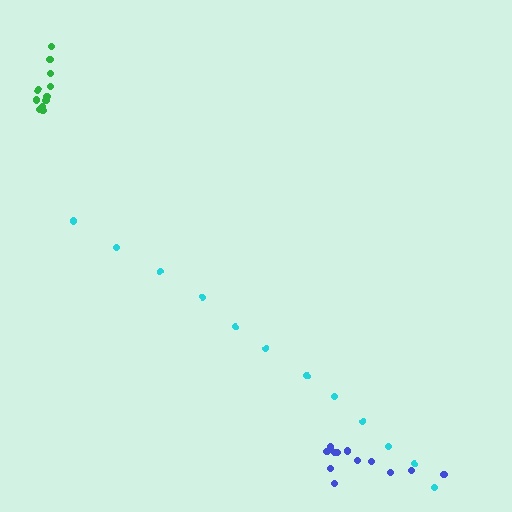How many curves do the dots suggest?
There are 3 distinct paths.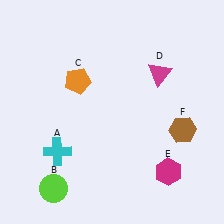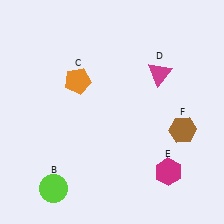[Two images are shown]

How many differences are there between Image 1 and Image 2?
There is 1 difference between the two images.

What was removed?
The cyan cross (A) was removed in Image 2.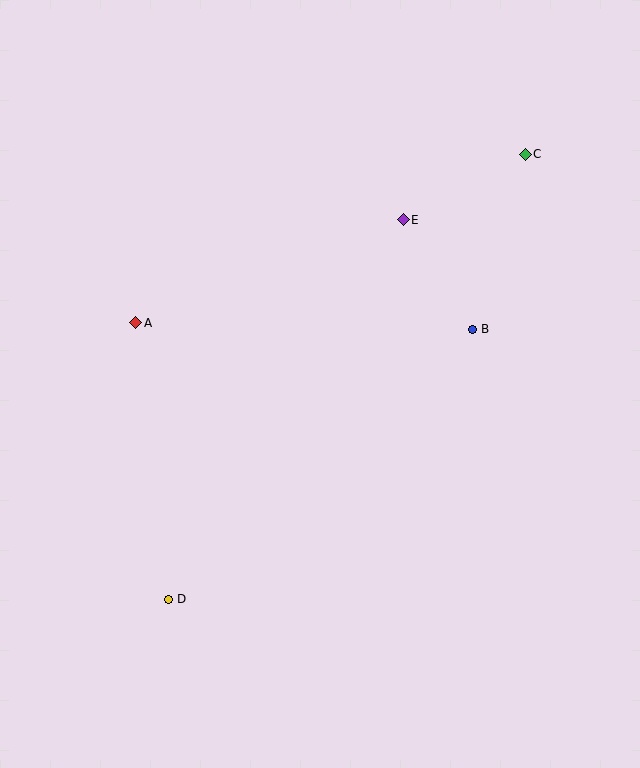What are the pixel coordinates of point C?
Point C is at (525, 154).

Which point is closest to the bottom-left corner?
Point D is closest to the bottom-left corner.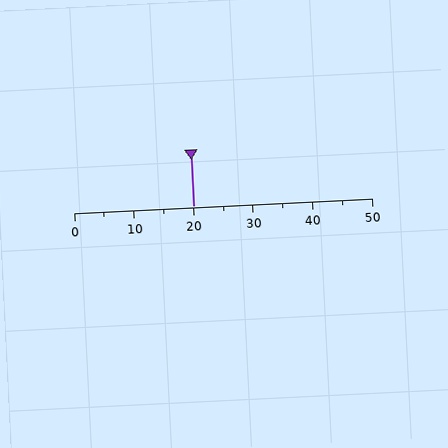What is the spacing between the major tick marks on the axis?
The major ticks are spaced 10 apart.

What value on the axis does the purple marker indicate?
The marker indicates approximately 20.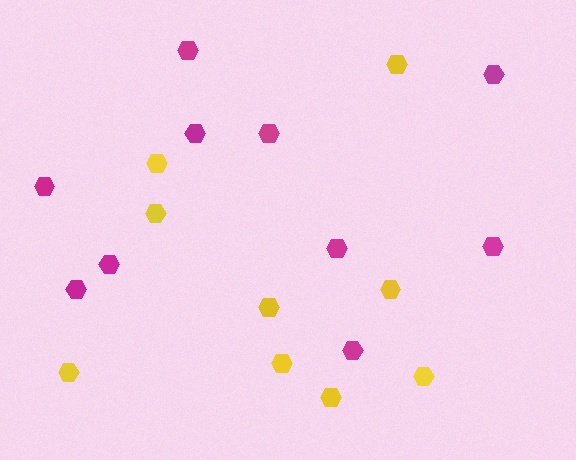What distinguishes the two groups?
There are 2 groups: one group of magenta hexagons (10) and one group of yellow hexagons (9).